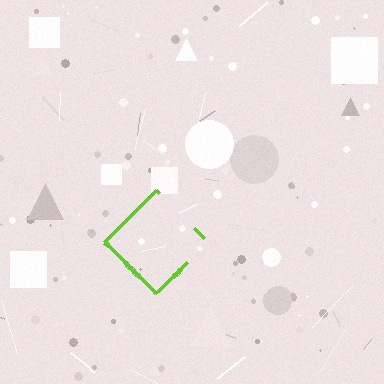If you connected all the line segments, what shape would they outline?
They would outline a diamond.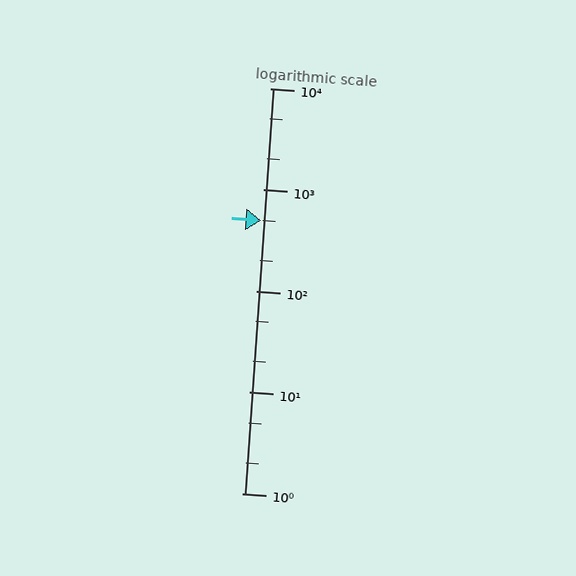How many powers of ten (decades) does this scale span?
The scale spans 4 decades, from 1 to 10000.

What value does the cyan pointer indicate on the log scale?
The pointer indicates approximately 490.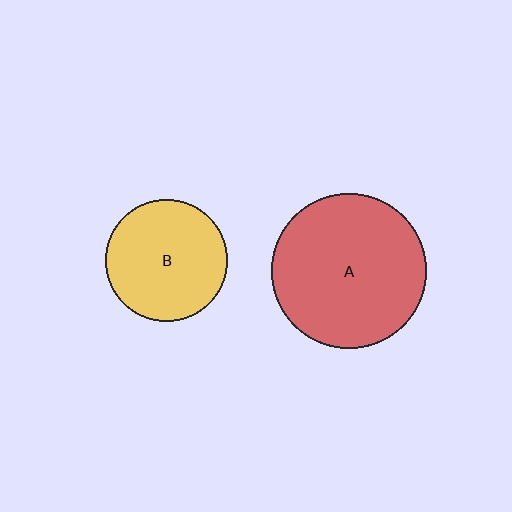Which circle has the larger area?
Circle A (red).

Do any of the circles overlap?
No, none of the circles overlap.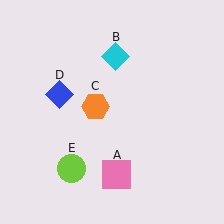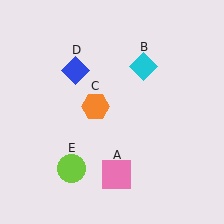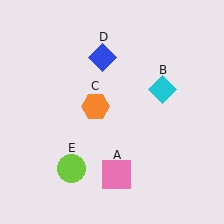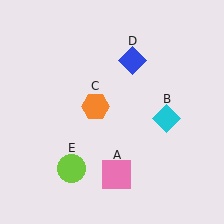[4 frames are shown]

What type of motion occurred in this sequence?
The cyan diamond (object B), blue diamond (object D) rotated clockwise around the center of the scene.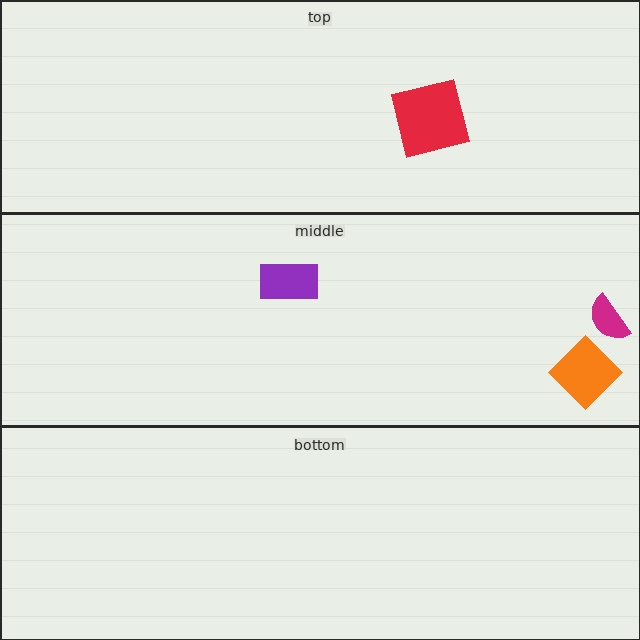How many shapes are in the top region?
1.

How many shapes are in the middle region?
3.